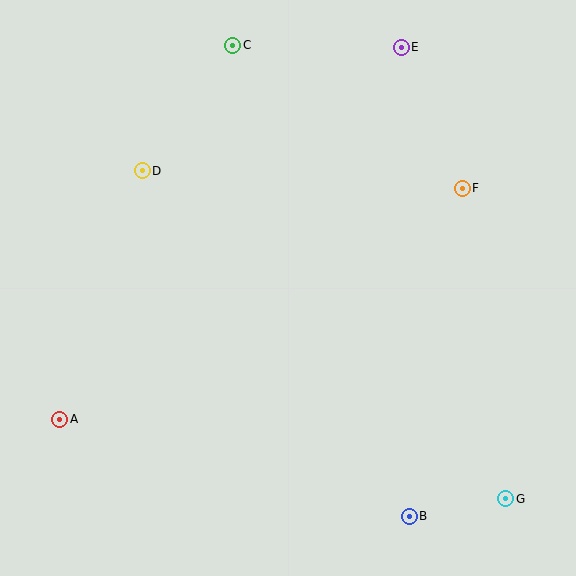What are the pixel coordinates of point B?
Point B is at (409, 517).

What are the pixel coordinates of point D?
Point D is at (142, 171).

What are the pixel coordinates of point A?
Point A is at (60, 419).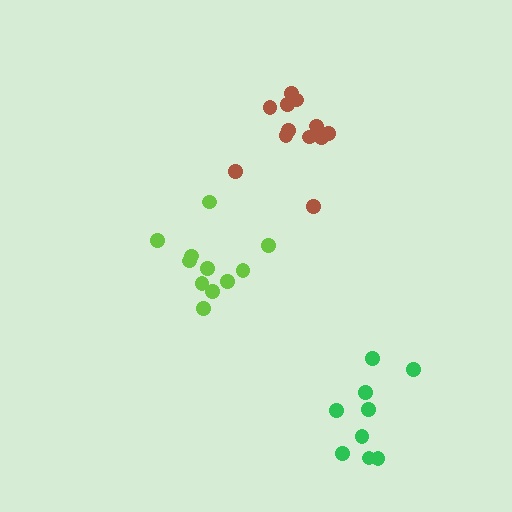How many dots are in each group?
Group 1: 11 dots, Group 2: 12 dots, Group 3: 9 dots (32 total).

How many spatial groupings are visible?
There are 3 spatial groupings.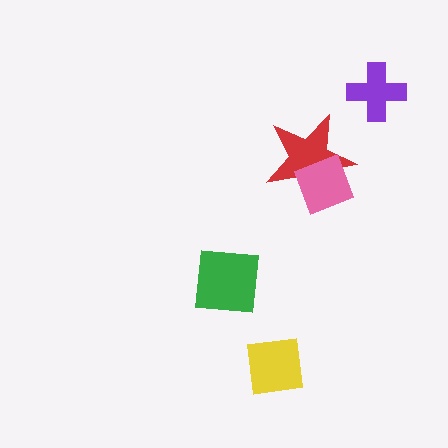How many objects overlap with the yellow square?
0 objects overlap with the yellow square.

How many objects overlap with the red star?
1 object overlaps with the red star.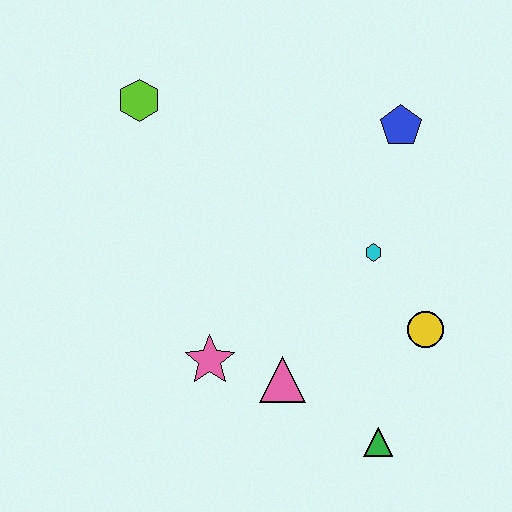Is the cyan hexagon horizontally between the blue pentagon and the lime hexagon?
Yes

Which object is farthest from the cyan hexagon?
The lime hexagon is farthest from the cyan hexagon.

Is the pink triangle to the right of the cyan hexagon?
No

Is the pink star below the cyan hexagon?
Yes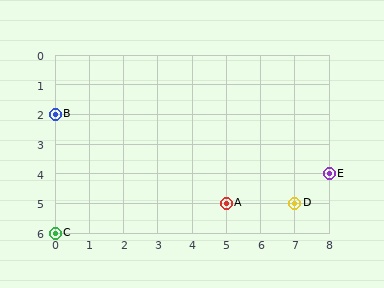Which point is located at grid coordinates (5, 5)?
Point A is at (5, 5).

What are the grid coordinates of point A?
Point A is at grid coordinates (5, 5).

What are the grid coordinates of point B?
Point B is at grid coordinates (0, 2).